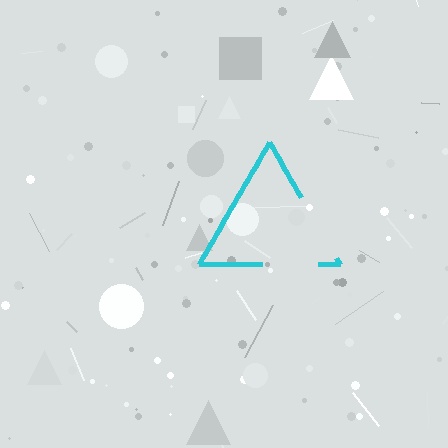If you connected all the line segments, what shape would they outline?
They would outline a triangle.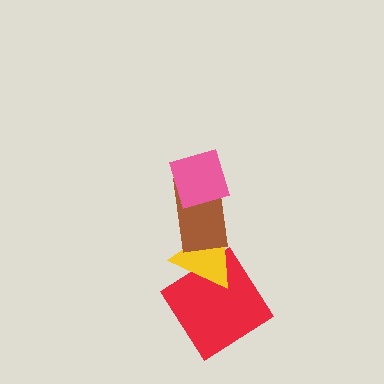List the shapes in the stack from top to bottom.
From top to bottom: the pink diamond, the brown rectangle, the yellow triangle, the red diamond.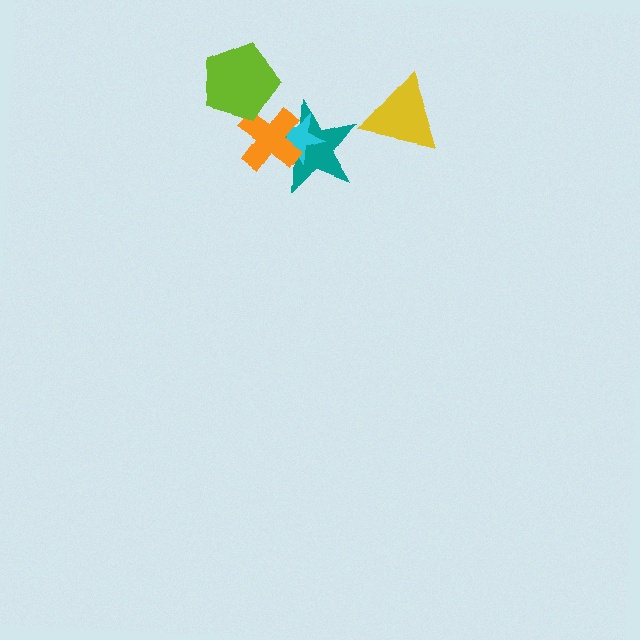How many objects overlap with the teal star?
2 objects overlap with the teal star.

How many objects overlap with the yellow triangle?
0 objects overlap with the yellow triangle.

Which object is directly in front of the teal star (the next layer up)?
The cyan star is directly in front of the teal star.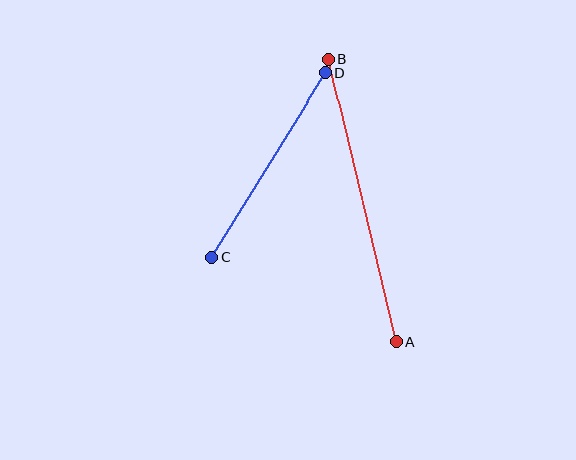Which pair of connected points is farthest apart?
Points A and B are farthest apart.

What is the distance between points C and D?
The distance is approximately 217 pixels.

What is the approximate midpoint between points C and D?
The midpoint is at approximately (269, 165) pixels.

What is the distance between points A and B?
The distance is approximately 290 pixels.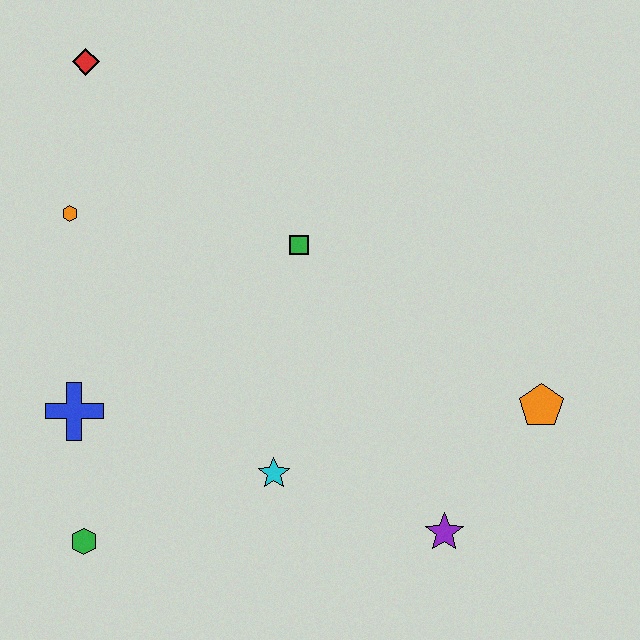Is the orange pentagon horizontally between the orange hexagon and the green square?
No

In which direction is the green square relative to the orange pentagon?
The green square is to the left of the orange pentagon.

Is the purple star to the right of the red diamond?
Yes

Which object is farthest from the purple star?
The red diamond is farthest from the purple star.